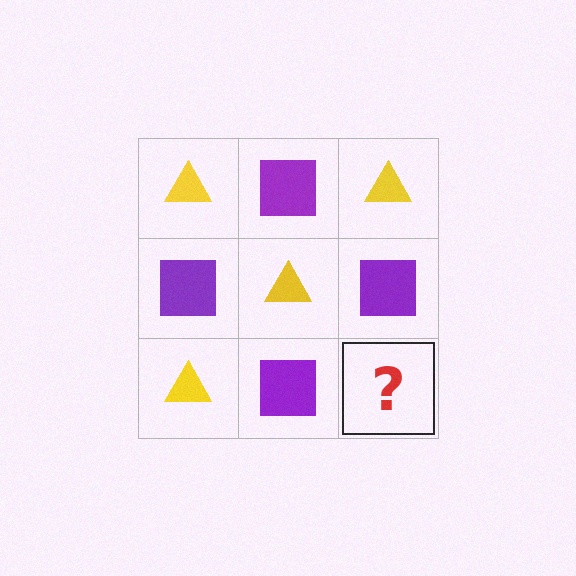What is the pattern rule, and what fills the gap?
The rule is that it alternates yellow triangle and purple square in a checkerboard pattern. The gap should be filled with a yellow triangle.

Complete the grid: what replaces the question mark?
The question mark should be replaced with a yellow triangle.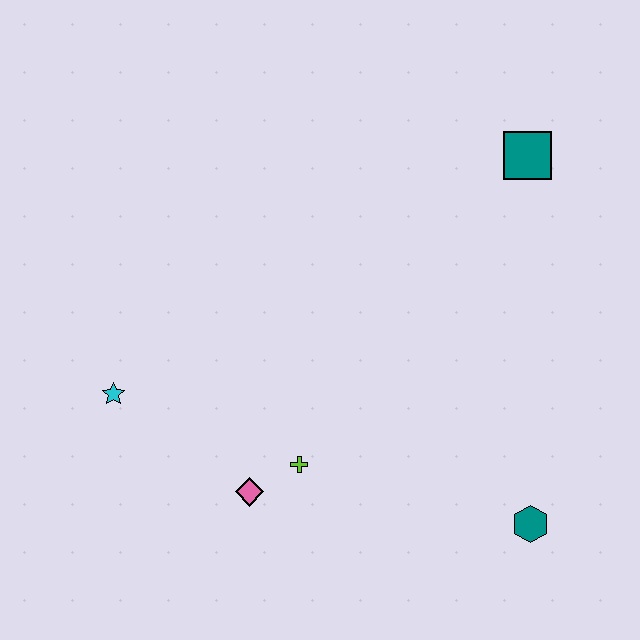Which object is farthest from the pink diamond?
The teal square is farthest from the pink diamond.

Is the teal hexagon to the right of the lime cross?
Yes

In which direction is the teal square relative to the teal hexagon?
The teal square is above the teal hexagon.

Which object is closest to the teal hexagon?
The lime cross is closest to the teal hexagon.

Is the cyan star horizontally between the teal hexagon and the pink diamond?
No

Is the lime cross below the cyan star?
Yes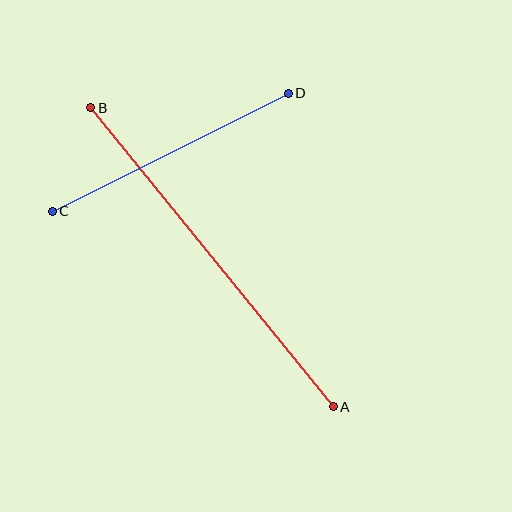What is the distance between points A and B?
The distance is approximately 385 pixels.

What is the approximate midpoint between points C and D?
The midpoint is at approximately (170, 152) pixels.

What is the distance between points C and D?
The distance is approximately 264 pixels.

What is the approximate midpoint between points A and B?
The midpoint is at approximately (212, 257) pixels.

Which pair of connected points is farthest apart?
Points A and B are farthest apart.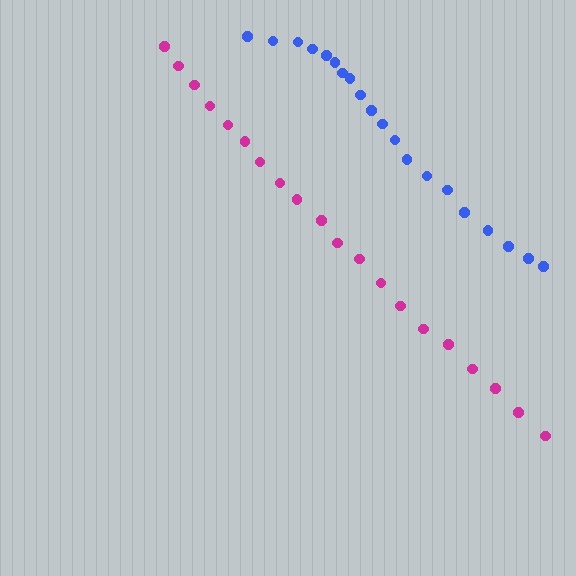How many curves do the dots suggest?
There are 2 distinct paths.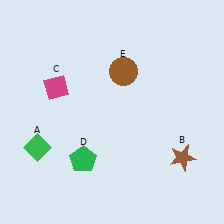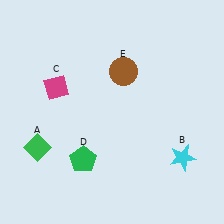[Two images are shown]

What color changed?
The star (B) changed from brown in Image 1 to cyan in Image 2.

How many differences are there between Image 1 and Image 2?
There is 1 difference between the two images.